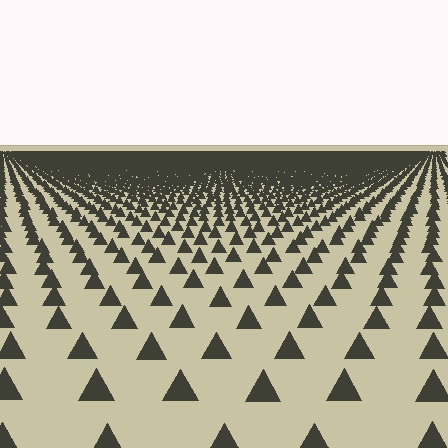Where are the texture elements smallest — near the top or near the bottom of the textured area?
Near the top.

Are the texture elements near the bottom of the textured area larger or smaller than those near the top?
Larger. Near the bottom, elements are closer to the viewer and appear at a bigger on-screen size.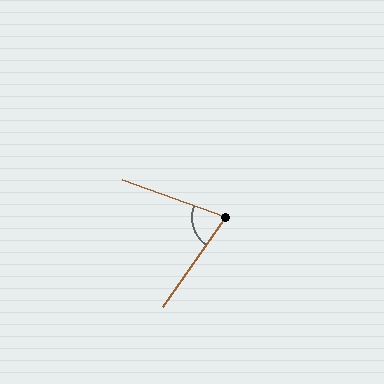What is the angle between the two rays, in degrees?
Approximately 75 degrees.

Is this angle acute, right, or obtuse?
It is acute.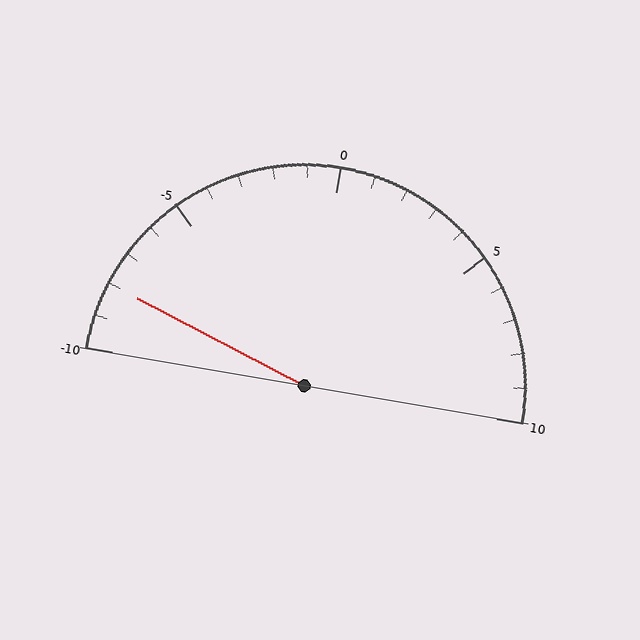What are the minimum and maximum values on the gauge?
The gauge ranges from -10 to 10.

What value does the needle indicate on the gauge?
The needle indicates approximately -8.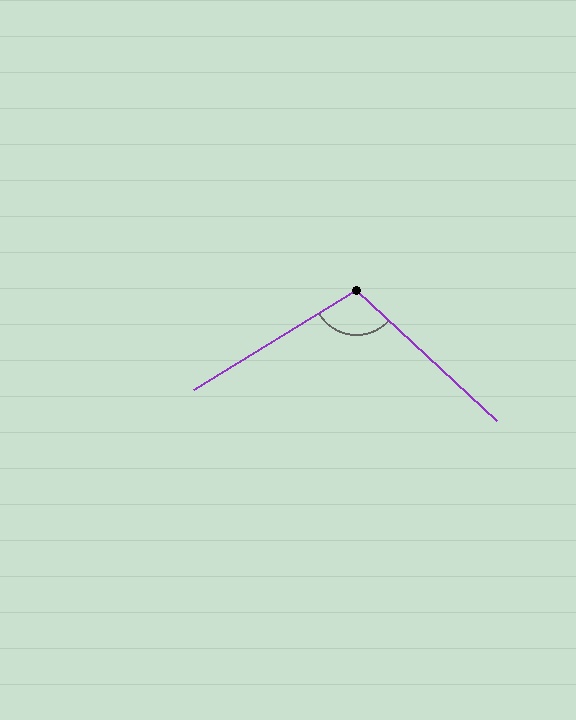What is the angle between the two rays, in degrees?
Approximately 106 degrees.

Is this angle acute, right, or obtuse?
It is obtuse.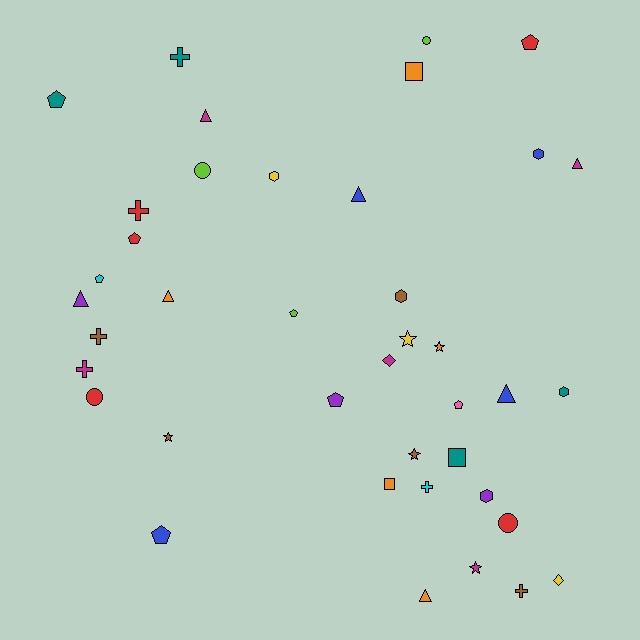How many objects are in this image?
There are 40 objects.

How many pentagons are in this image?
There are 8 pentagons.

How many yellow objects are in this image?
There are 3 yellow objects.